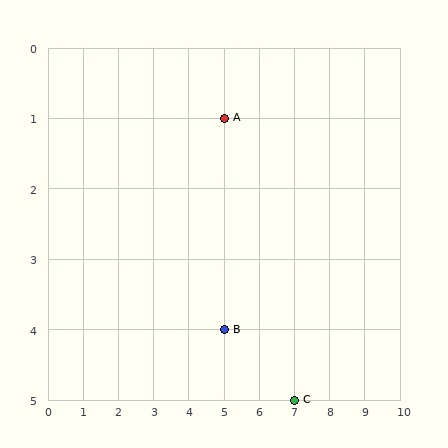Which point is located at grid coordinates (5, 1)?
Point A is at (5, 1).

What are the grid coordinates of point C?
Point C is at grid coordinates (7, 5).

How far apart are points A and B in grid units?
Points A and B are 3 rows apart.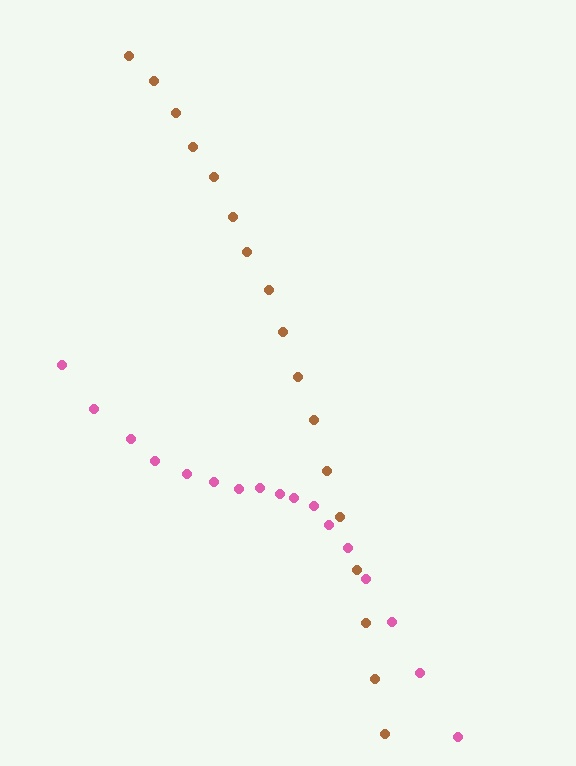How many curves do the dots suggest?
There are 2 distinct paths.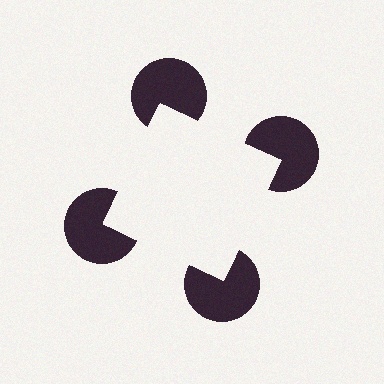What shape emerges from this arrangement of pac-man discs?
An illusory square — its edges are inferred from the aligned wedge cuts in the pac-man discs, not physically drawn.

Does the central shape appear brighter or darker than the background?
It typically appears slightly brighter than the background, even though no actual brightness change is drawn.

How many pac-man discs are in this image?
There are 4 — one at each vertex of the illusory square.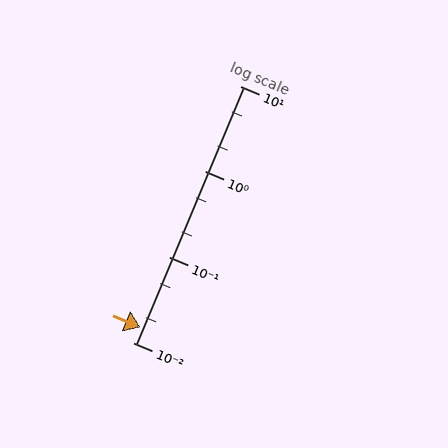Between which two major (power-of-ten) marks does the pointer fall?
The pointer is between 0.01 and 0.1.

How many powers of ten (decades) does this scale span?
The scale spans 3 decades, from 0.01 to 10.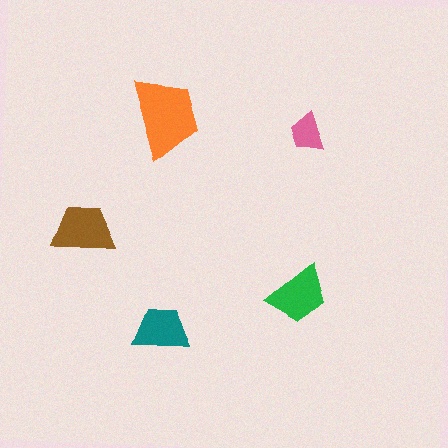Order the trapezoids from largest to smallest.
the orange one, the brown one, the green one, the teal one, the pink one.